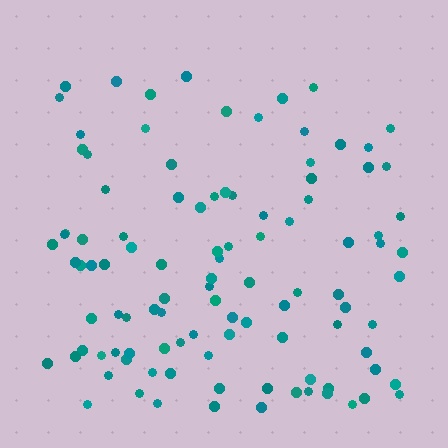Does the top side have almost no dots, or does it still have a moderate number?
Still a moderate number, just noticeably fewer than the bottom.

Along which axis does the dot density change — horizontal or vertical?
Vertical.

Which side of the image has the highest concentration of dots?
The bottom.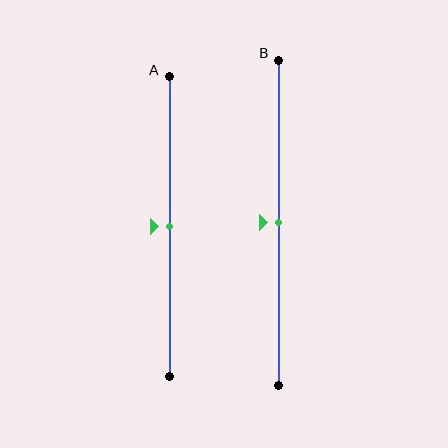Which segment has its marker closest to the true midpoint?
Segment A has its marker closest to the true midpoint.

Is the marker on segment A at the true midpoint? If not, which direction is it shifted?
Yes, the marker on segment A is at the true midpoint.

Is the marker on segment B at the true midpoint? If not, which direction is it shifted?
Yes, the marker on segment B is at the true midpoint.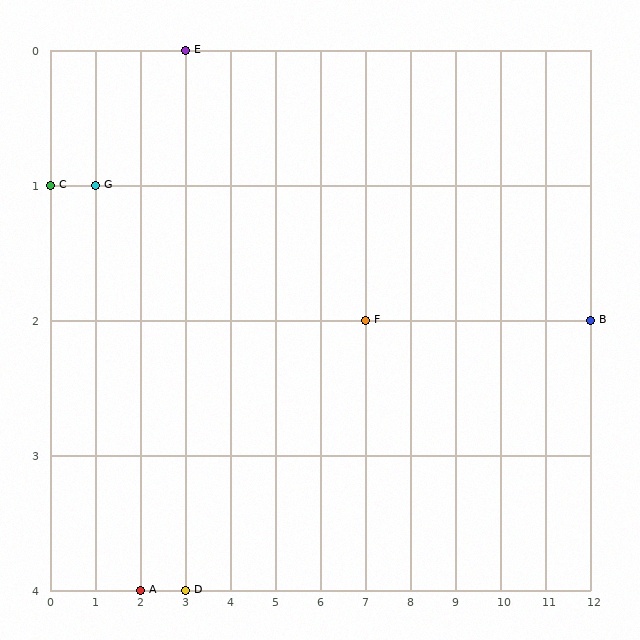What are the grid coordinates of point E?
Point E is at grid coordinates (3, 0).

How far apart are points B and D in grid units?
Points B and D are 9 columns and 2 rows apart (about 9.2 grid units diagonally).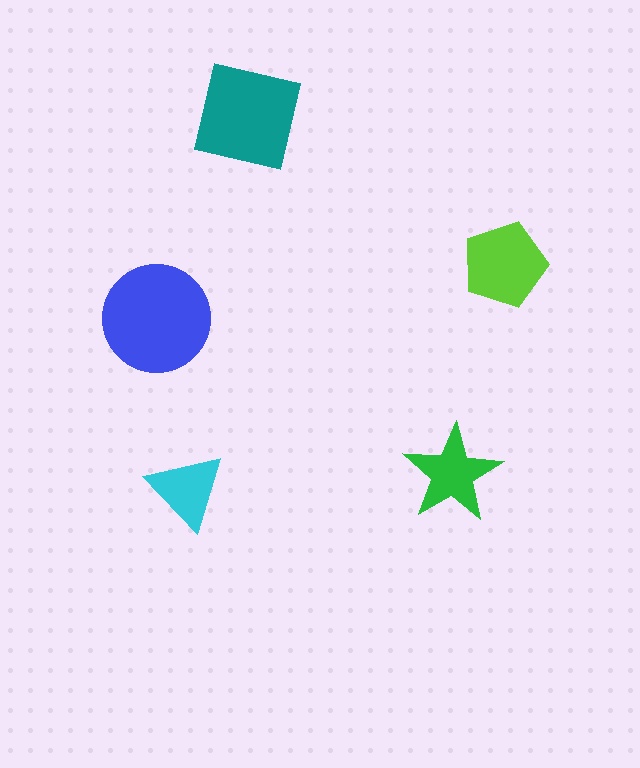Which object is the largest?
The blue circle.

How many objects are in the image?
There are 5 objects in the image.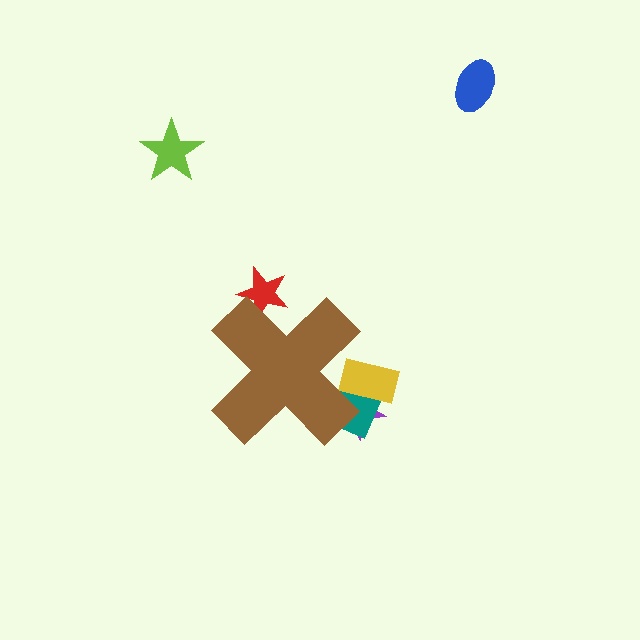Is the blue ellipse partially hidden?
No, the blue ellipse is fully visible.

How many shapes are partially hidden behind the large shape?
4 shapes are partially hidden.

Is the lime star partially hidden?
No, the lime star is fully visible.